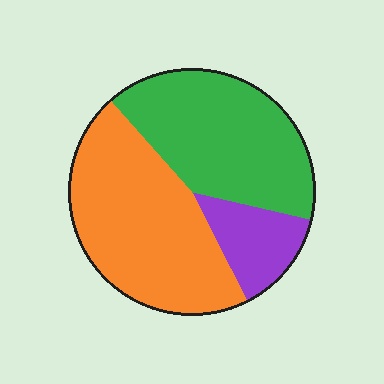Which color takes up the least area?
Purple, at roughly 15%.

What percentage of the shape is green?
Green takes up about two fifths (2/5) of the shape.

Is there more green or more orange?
Orange.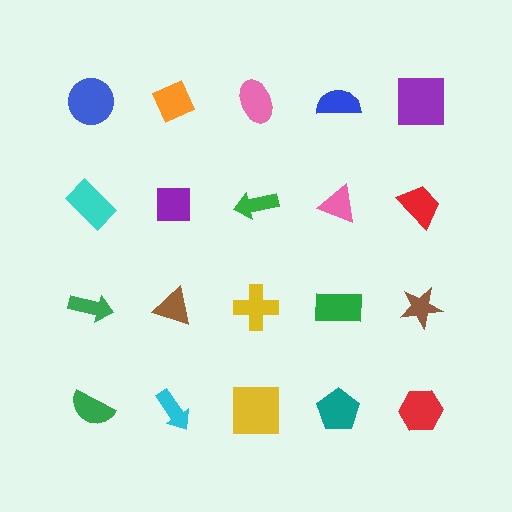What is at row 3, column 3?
A yellow cross.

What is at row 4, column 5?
A red hexagon.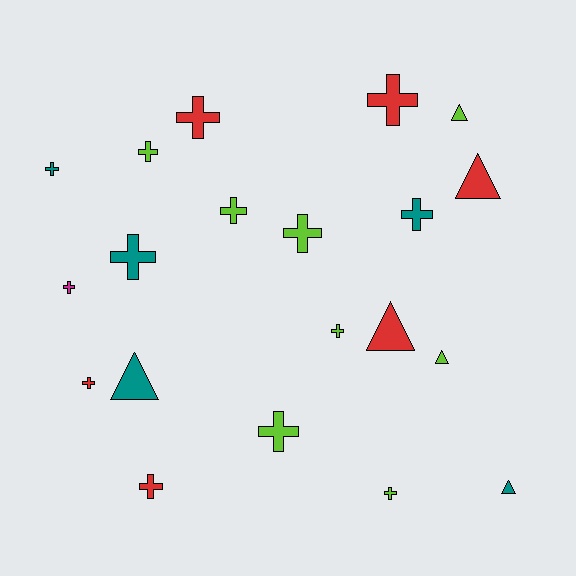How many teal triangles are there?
There are 2 teal triangles.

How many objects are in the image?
There are 20 objects.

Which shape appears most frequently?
Cross, with 14 objects.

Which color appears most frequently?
Lime, with 8 objects.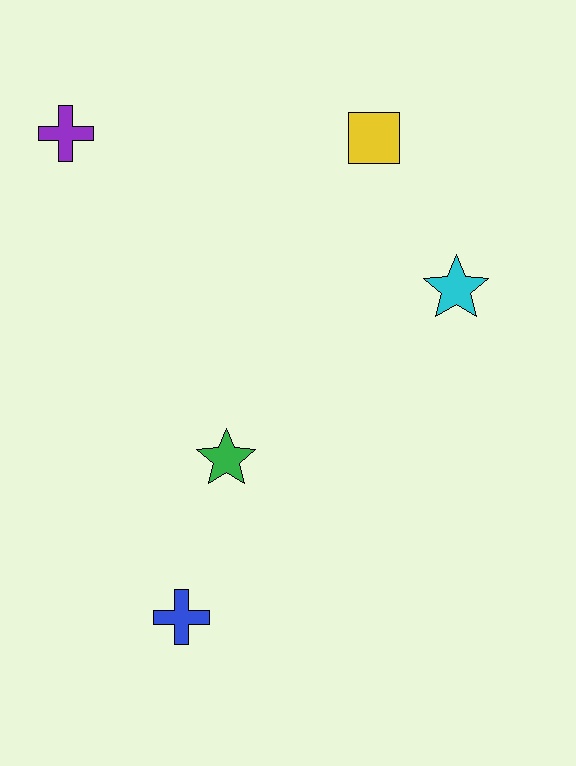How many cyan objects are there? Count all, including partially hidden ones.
There is 1 cyan object.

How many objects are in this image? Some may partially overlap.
There are 5 objects.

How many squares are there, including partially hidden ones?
There is 1 square.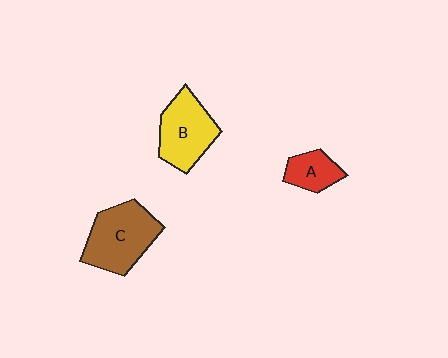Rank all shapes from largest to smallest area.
From largest to smallest: C (brown), B (yellow), A (red).